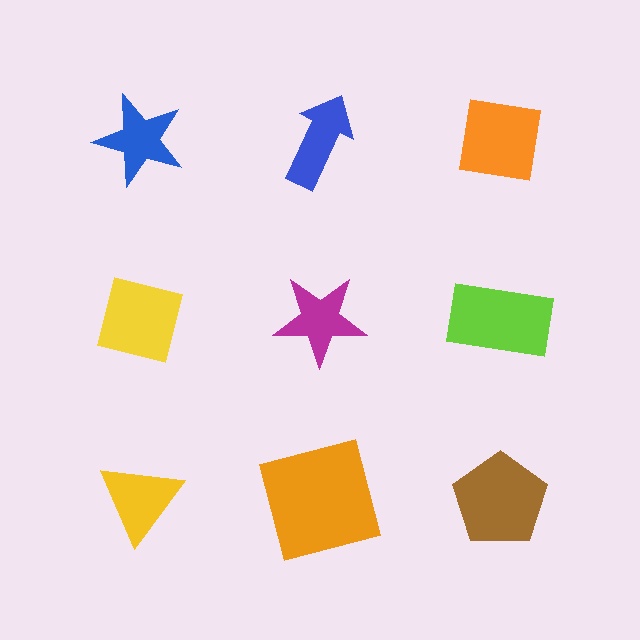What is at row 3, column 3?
A brown pentagon.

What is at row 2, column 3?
A lime rectangle.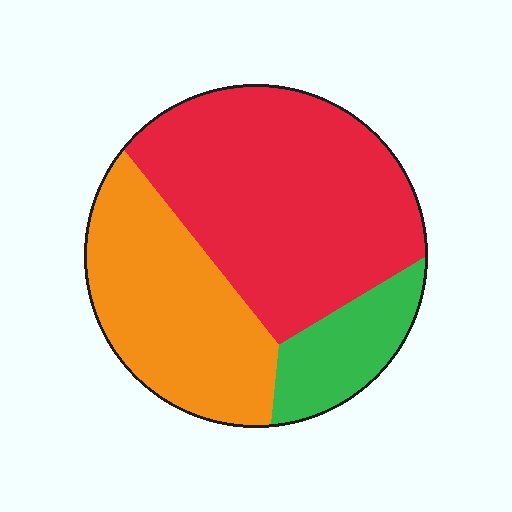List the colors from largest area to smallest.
From largest to smallest: red, orange, green.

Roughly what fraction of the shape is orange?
Orange takes up about one third (1/3) of the shape.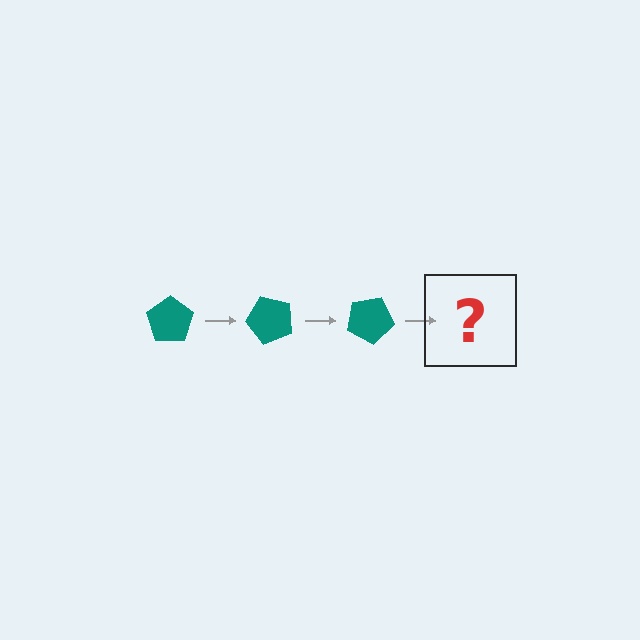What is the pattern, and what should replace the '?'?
The pattern is that the pentagon rotates 50 degrees each step. The '?' should be a teal pentagon rotated 150 degrees.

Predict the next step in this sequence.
The next step is a teal pentagon rotated 150 degrees.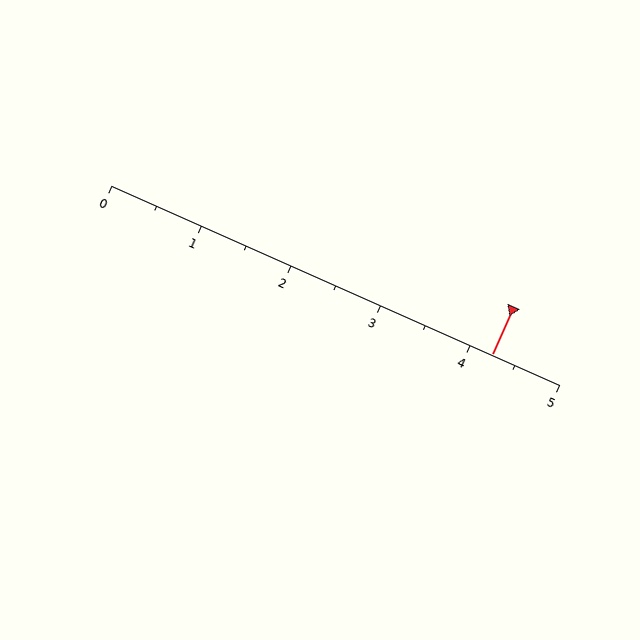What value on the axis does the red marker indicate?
The marker indicates approximately 4.2.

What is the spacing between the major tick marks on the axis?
The major ticks are spaced 1 apart.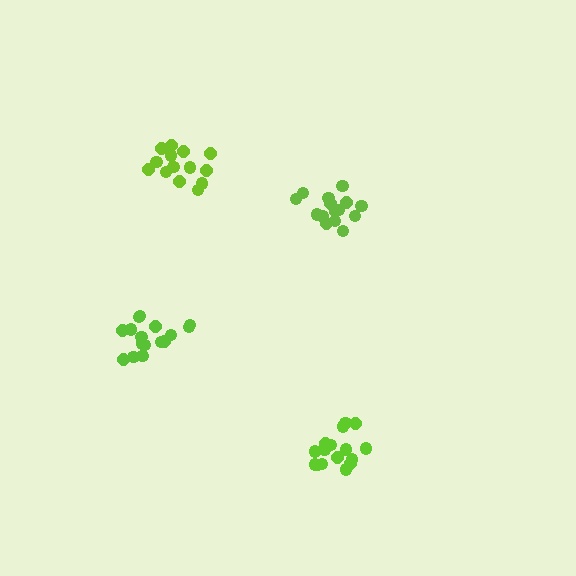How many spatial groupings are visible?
There are 4 spatial groupings.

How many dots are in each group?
Group 1: 14 dots, Group 2: 16 dots, Group 3: 15 dots, Group 4: 16 dots (61 total).